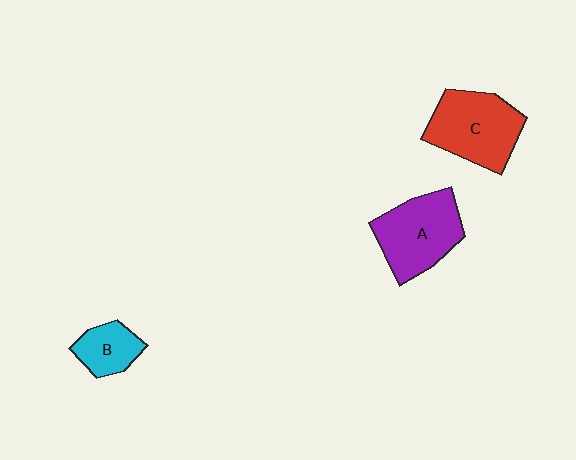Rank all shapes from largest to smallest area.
From largest to smallest: C (red), A (purple), B (cyan).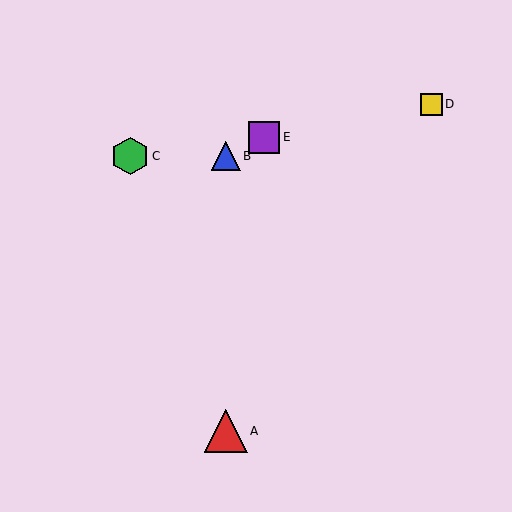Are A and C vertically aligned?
No, A is at x≈226 and C is at x≈130.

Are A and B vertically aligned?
Yes, both are at x≈226.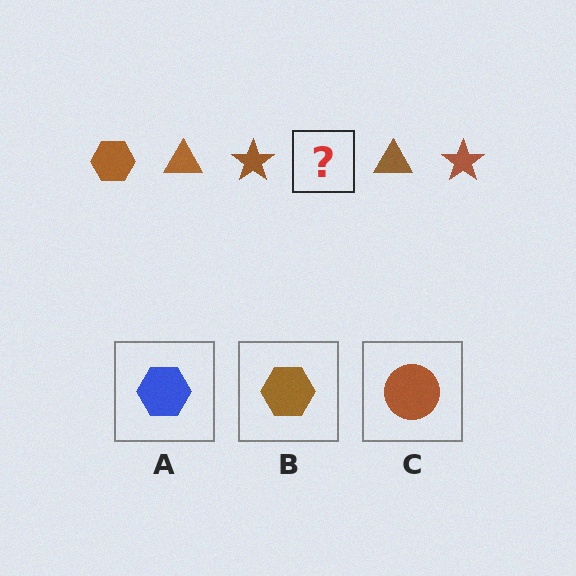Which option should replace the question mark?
Option B.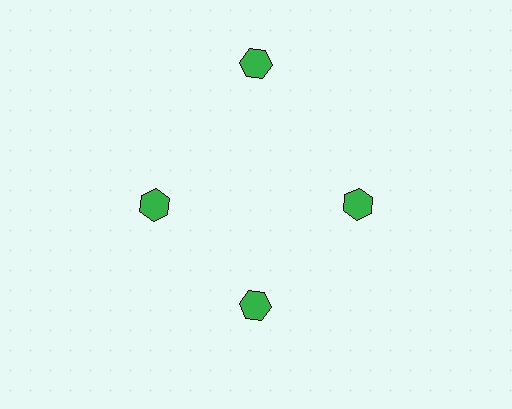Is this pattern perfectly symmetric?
No. The 4 green hexagons are arranged in a ring, but one element near the 12 o'clock position is pushed outward from the center, breaking the 4-fold rotational symmetry.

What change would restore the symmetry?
The symmetry would be restored by moving it inward, back onto the ring so that all 4 hexagons sit at equal angles and equal distance from the center.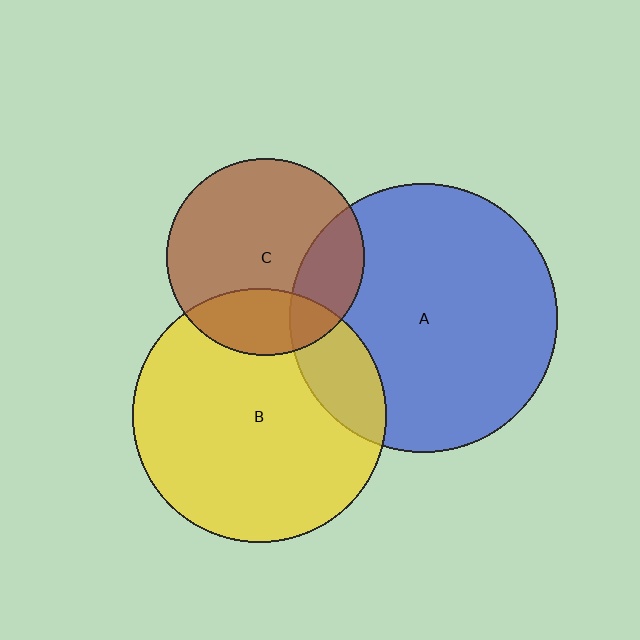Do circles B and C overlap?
Yes.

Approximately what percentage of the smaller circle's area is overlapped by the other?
Approximately 25%.